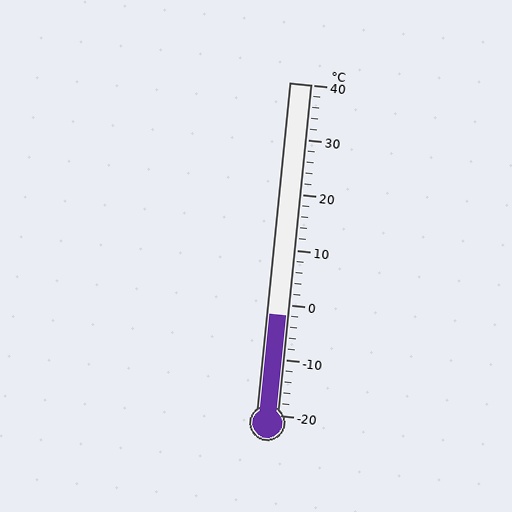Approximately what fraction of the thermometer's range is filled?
The thermometer is filled to approximately 30% of its range.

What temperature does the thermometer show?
The thermometer shows approximately -2°C.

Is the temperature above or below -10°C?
The temperature is above -10°C.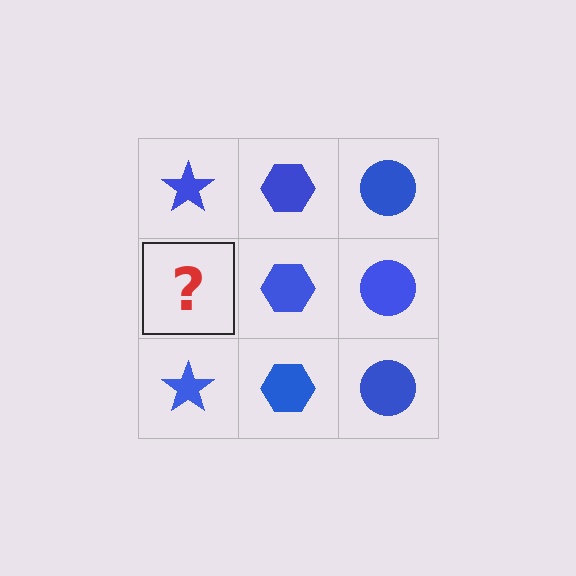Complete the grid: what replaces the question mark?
The question mark should be replaced with a blue star.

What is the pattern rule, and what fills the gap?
The rule is that each column has a consistent shape. The gap should be filled with a blue star.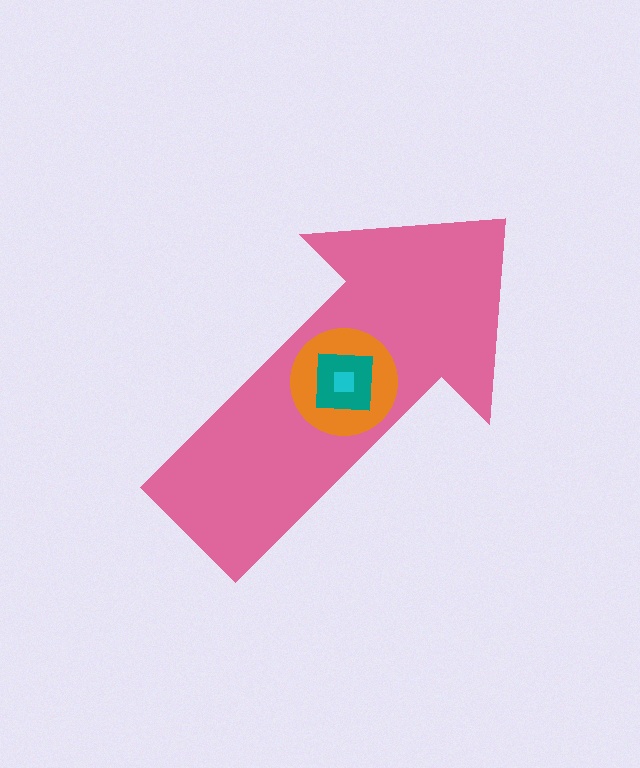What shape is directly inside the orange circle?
The teal square.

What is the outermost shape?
The pink arrow.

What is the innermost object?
The cyan square.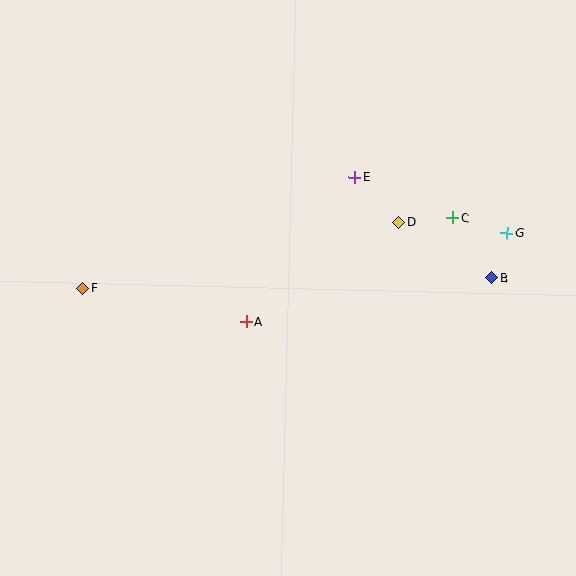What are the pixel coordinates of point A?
Point A is at (246, 322).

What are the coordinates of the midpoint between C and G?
The midpoint between C and G is at (480, 225).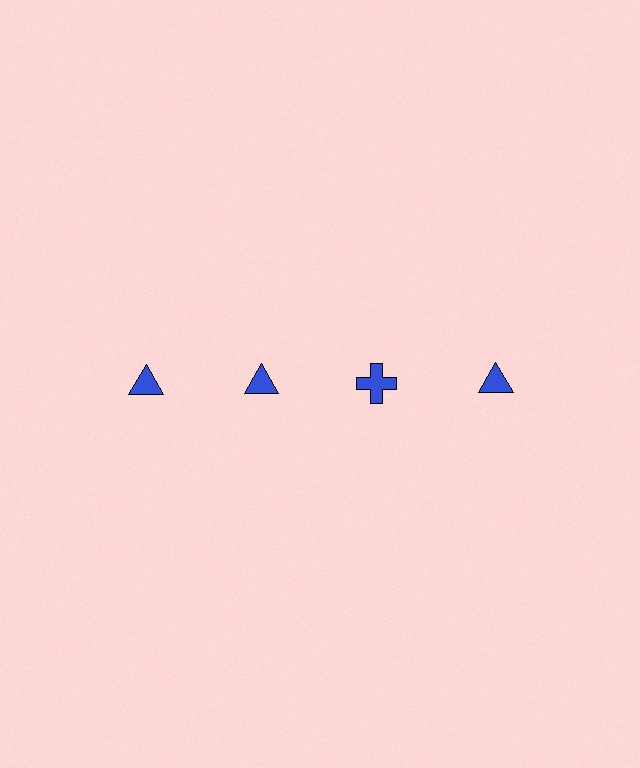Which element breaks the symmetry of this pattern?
The blue cross in the top row, center column breaks the symmetry. All other shapes are blue triangles.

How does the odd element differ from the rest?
It has a different shape: cross instead of triangle.